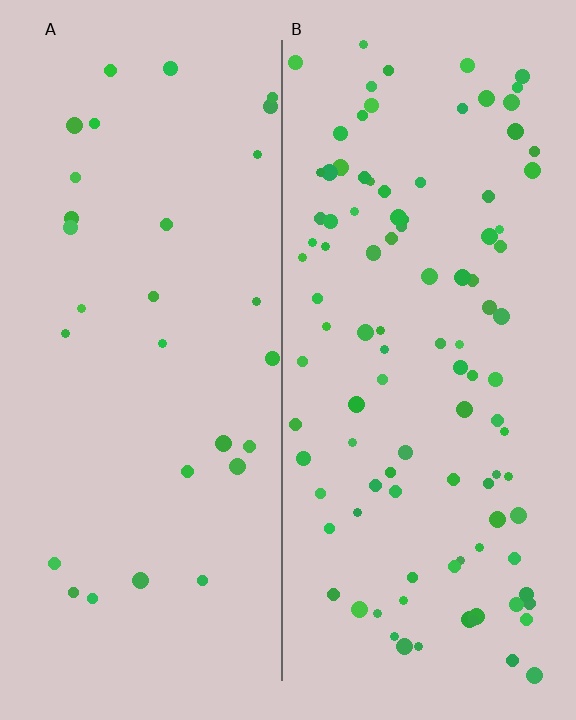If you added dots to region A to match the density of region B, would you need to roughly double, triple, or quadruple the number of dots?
Approximately quadruple.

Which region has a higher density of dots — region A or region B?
B (the right).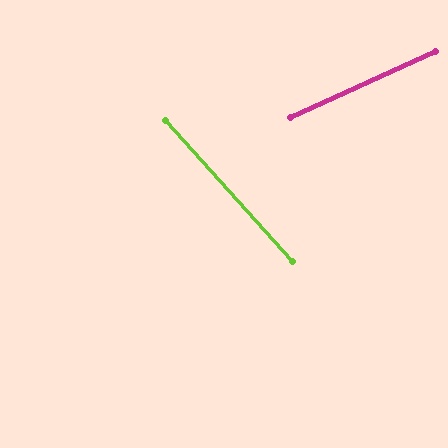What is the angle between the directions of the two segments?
Approximately 73 degrees.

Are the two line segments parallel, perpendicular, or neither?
Neither parallel nor perpendicular — they differ by about 73°.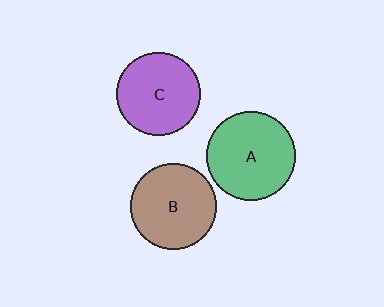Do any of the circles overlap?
No, none of the circles overlap.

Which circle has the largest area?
Circle A (green).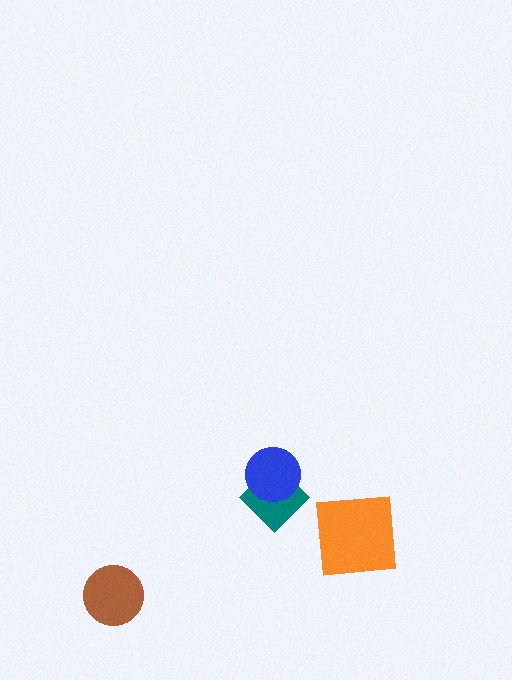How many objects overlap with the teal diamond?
1 object overlaps with the teal diamond.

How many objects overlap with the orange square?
0 objects overlap with the orange square.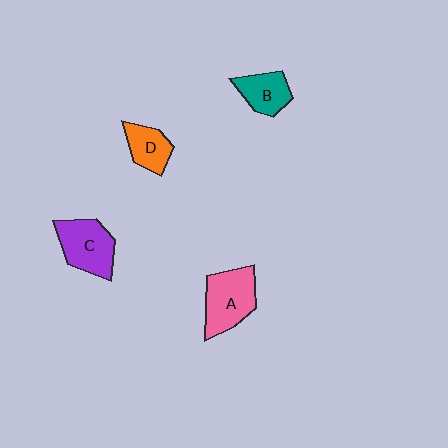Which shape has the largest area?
Shape A (pink).